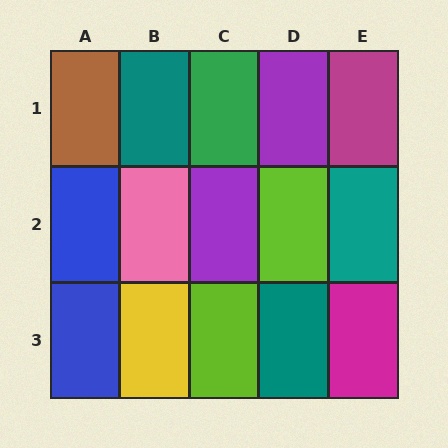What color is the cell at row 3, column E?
Magenta.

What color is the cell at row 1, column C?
Green.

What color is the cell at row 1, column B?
Teal.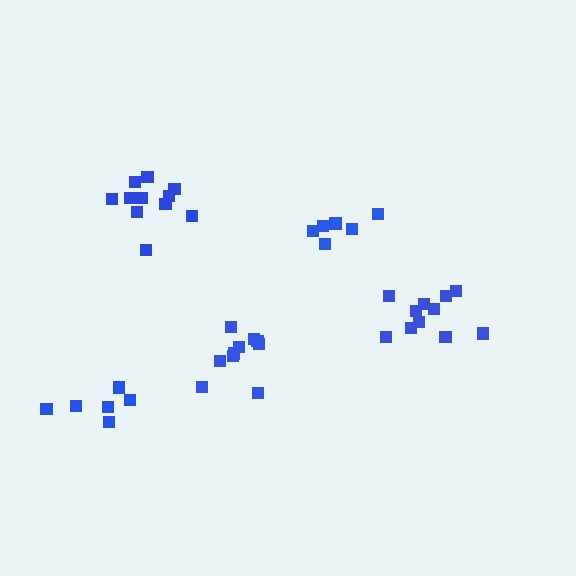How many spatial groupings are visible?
There are 5 spatial groupings.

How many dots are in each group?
Group 1: 11 dots, Group 2: 6 dots, Group 3: 6 dots, Group 4: 10 dots, Group 5: 11 dots (44 total).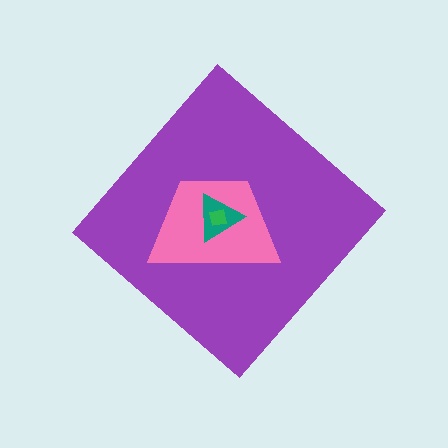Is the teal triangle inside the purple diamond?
Yes.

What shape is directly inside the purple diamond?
The pink trapezoid.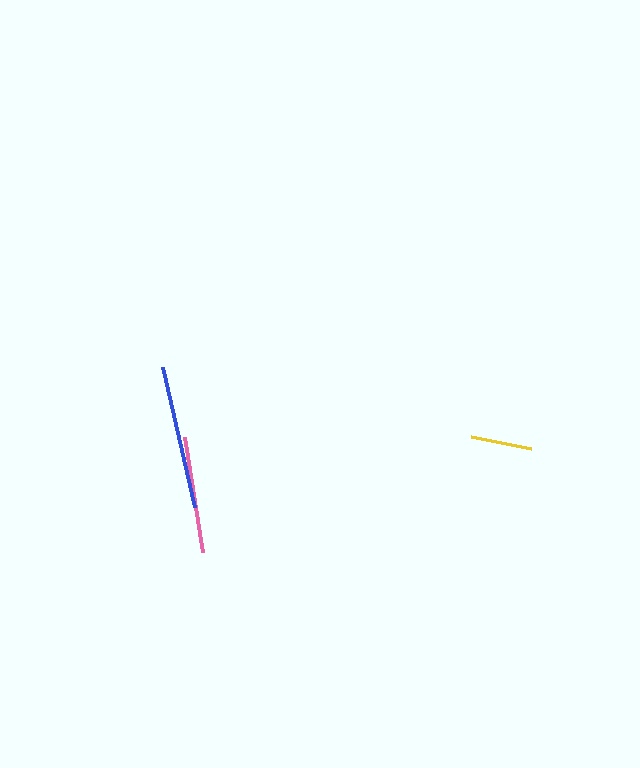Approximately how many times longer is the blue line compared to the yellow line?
The blue line is approximately 2.3 times the length of the yellow line.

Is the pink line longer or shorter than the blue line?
The blue line is longer than the pink line.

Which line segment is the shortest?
The yellow line is the shortest at approximately 62 pixels.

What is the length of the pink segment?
The pink segment is approximately 116 pixels long.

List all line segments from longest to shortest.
From longest to shortest: blue, pink, yellow.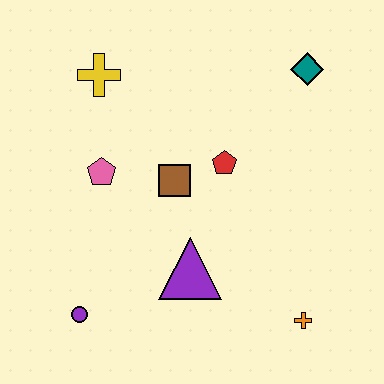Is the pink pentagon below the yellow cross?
Yes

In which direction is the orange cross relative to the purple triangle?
The orange cross is to the right of the purple triangle.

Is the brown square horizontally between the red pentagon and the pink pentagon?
Yes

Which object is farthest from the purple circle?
The teal diamond is farthest from the purple circle.